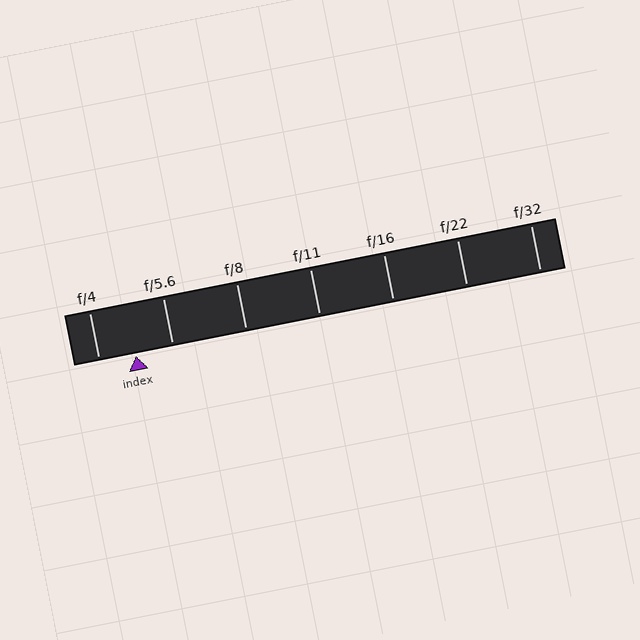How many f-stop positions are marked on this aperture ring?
There are 7 f-stop positions marked.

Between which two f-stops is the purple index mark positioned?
The index mark is between f/4 and f/5.6.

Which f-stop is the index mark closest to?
The index mark is closest to f/4.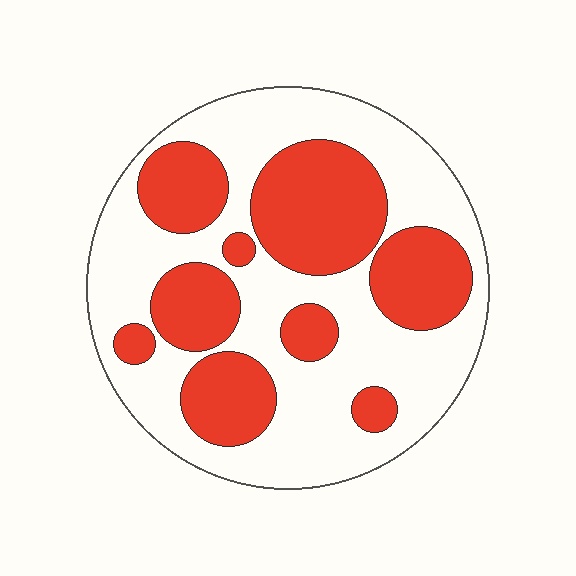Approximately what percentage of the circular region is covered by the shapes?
Approximately 40%.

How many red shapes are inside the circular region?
9.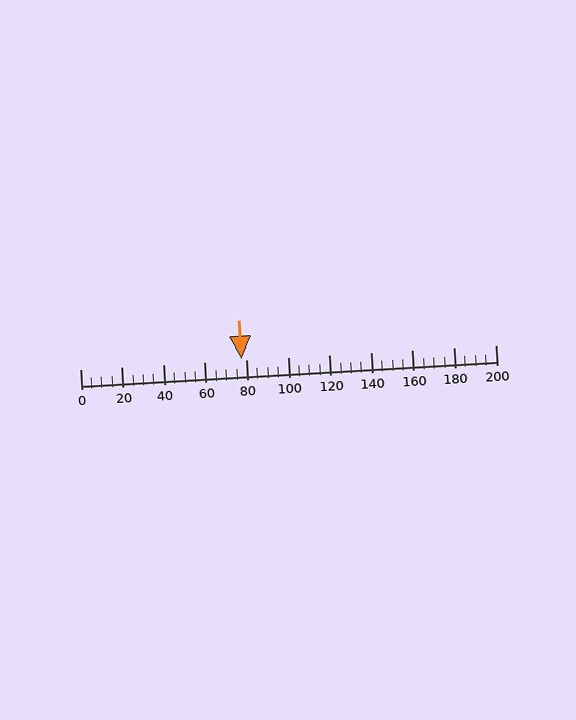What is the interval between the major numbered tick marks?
The major tick marks are spaced 20 units apart.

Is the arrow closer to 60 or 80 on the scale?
The arrow is closer to 80.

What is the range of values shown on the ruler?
The ruler shows values from 0 to 200.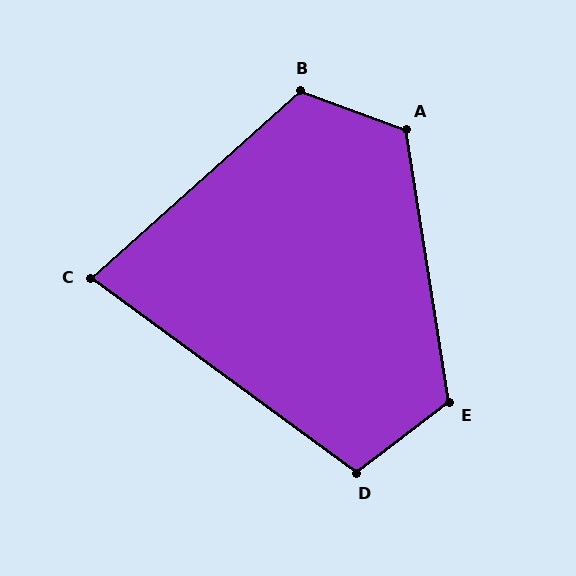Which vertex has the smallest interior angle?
C, at approximately 78 degrees.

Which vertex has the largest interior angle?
A, at approximately 119 degrees.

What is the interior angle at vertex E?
Approximately 119 degrees (obtuse).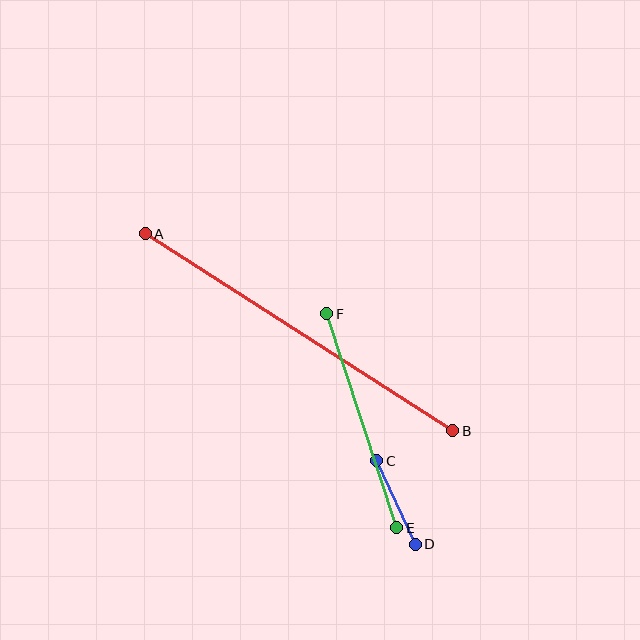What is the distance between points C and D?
The distance is approximately 92 pixels.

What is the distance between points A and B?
The distance is approximately 366 pixels.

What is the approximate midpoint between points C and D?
The midpoint is at approximately (396, 502) pixels.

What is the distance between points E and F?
The distance is approximately 225 pixels.